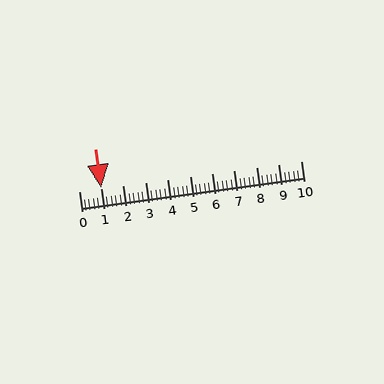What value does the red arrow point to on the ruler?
The red arrow points to approximately 1.0.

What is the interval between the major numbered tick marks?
The major tick marks are spaced 1 units apart.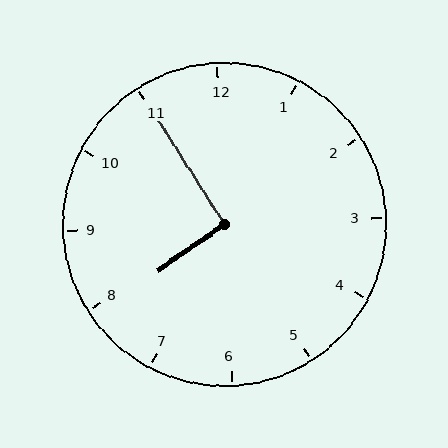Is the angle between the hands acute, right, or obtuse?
It is right.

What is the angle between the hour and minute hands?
Approximately 92 degrees.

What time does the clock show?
7:55.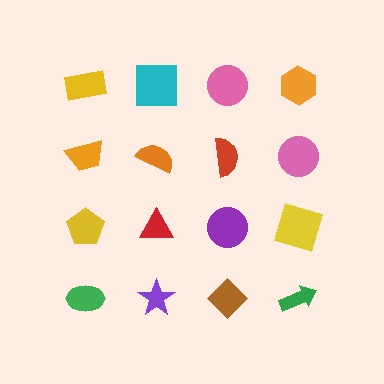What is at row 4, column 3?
A brown diamond.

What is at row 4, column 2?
A purple star.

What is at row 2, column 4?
A pink circle.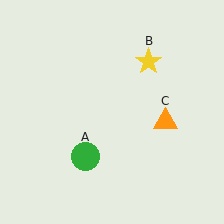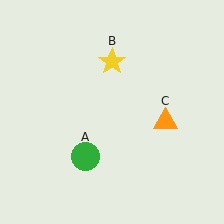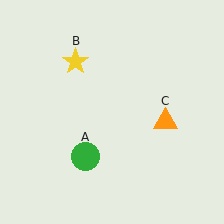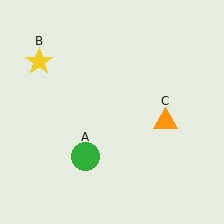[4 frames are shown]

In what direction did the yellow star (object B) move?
The yellow star (object B) moved left.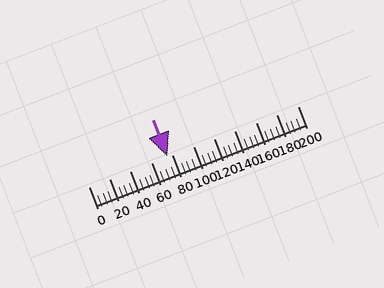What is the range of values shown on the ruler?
The ruler shows values from 0 to 200.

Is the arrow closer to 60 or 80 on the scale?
The arrow is closer to 80.